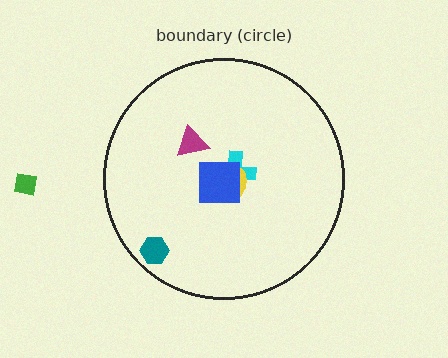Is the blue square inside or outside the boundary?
Inside.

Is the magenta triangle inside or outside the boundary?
Inside.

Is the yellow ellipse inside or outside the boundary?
Inside.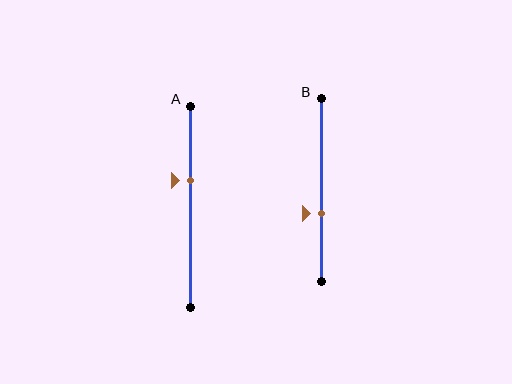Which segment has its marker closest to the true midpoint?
Segment B has its marker closest to the true midpoint.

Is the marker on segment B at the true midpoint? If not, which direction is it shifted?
No, the marker on segment B is shifted downward by about 13% of the segment length.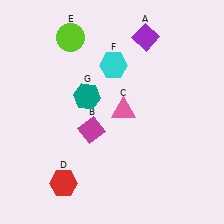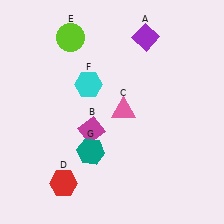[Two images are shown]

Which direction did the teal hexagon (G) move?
The teal hexagon (G) moved down.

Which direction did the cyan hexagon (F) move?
The cyan hexagon (F) moved left.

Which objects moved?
The objects that moved are: the cyan hexagon (F), the teal hexagon (G).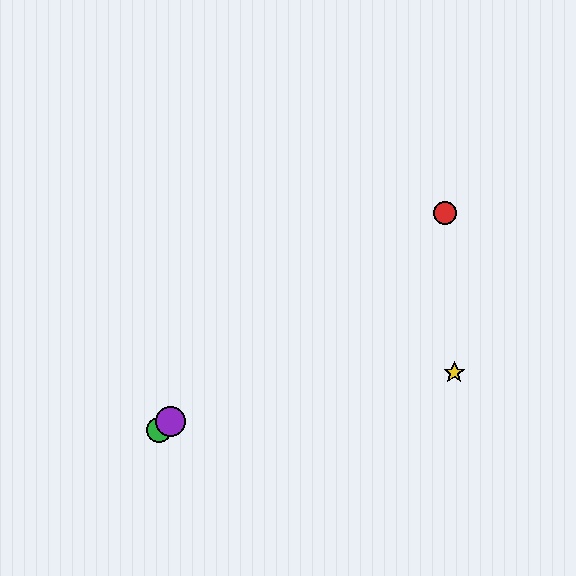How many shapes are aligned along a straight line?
4 shapes (the red circle, the blue circle, the green circle, the purple circle) are aligned along a straight line.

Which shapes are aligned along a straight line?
The red circle, the blue circle, the green circle, the purple circle are aligned along a straight line.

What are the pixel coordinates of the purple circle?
The purple circle is at (170, 422).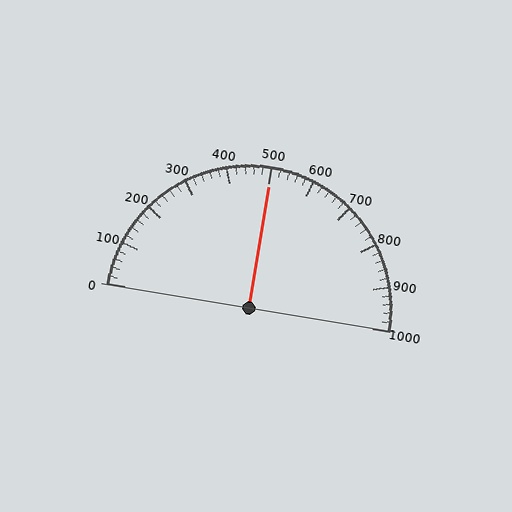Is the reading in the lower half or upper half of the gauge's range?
The reading is in the upper half of the range (0 to 1000).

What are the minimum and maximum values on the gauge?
The gauge ranges from 0 to 1000.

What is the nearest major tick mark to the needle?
The nearest major tick mark is 500.